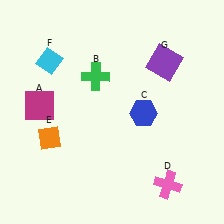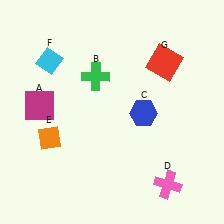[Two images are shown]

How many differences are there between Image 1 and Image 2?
There is 1 difference between the two images.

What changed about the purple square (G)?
In Image 1, G is purple. In Image 2, it changed to red.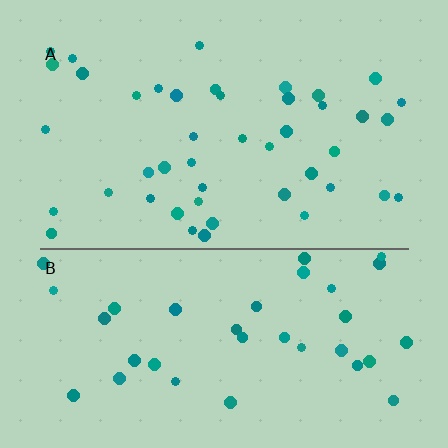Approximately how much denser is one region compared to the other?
Approximately 1.2× — region A over region B.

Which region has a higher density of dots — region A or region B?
A (the top).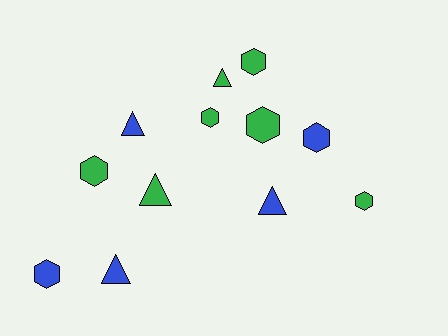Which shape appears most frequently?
Hexagon, with 7 objects.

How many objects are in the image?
There are 12 objects.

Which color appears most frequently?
Green, with 7 objects.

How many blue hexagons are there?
There are 2 blue hexagons.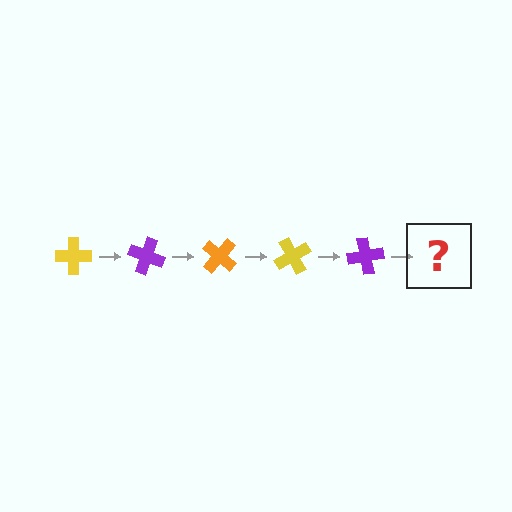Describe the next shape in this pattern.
It should be an orange cross, rotated 100 degrees from the start.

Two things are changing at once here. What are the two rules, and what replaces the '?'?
The two rules are that it rotates 20 degrees each step and the color cycles through yellow, purple, and orange. The '?' should be an orange cross, rotated 100 degrees from the start.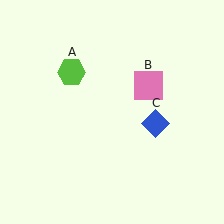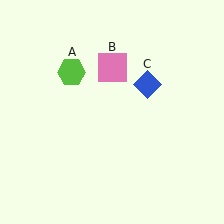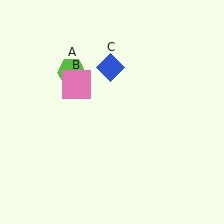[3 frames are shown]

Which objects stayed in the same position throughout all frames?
Lime hexagon (object A) remained stationary.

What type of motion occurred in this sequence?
The pink square (object B), blue diamond (object C) rotated counterclockwise around the center of the scene.